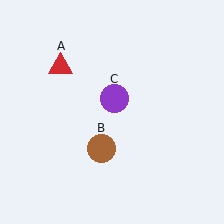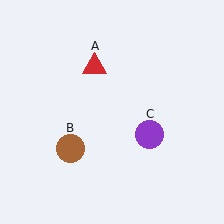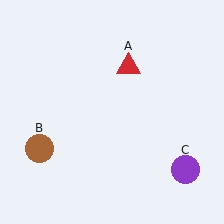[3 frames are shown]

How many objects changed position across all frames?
3 objects changed position: red triangle (object A), brown circle (object B), purple circle (object C).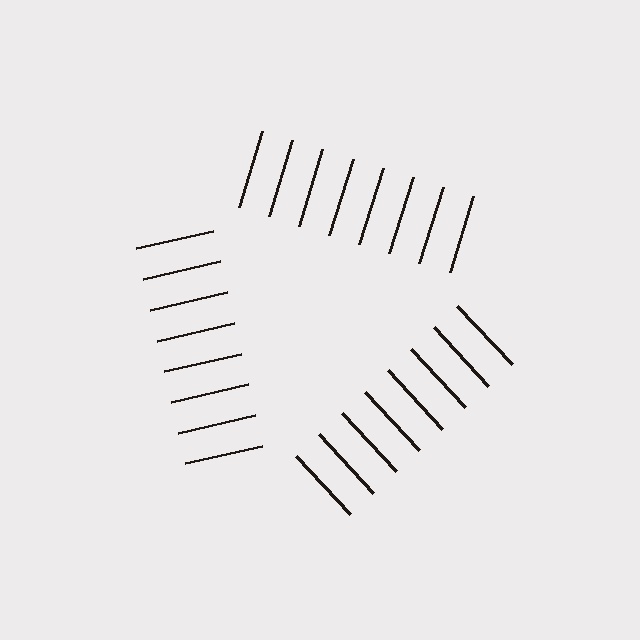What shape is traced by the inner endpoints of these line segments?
An illusory triangle — the line segments terminate on its edges but no continuous stroke is drawn.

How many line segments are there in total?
24 — 8 along each of the 3 edges.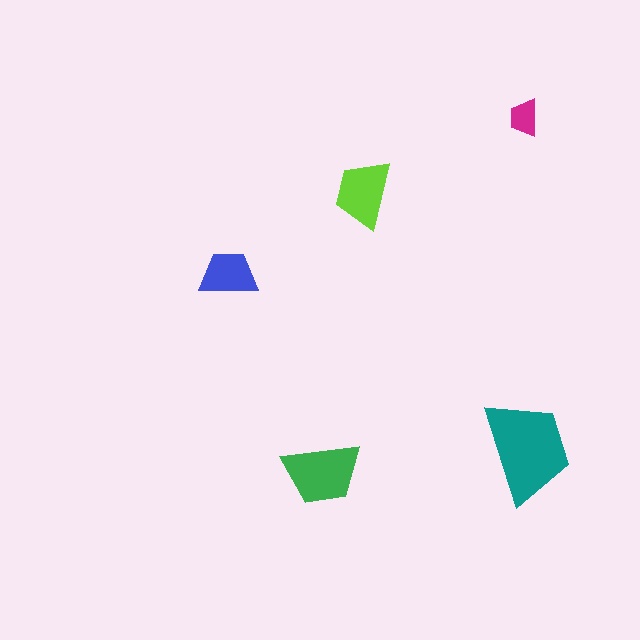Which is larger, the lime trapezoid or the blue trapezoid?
The lime one.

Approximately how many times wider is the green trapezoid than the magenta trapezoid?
About 2 times wider.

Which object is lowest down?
The green trapezoid is bottommost.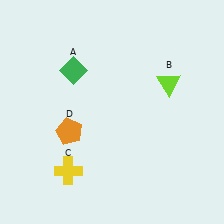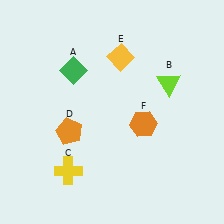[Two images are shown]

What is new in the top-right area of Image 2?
A yellow diamond (E) was added in the top-right area of Image 2.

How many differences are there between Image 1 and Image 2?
There are 2 differences between the two images.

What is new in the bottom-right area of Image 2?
An orange hexagon (F) was added in the bottom-right area of Image 2.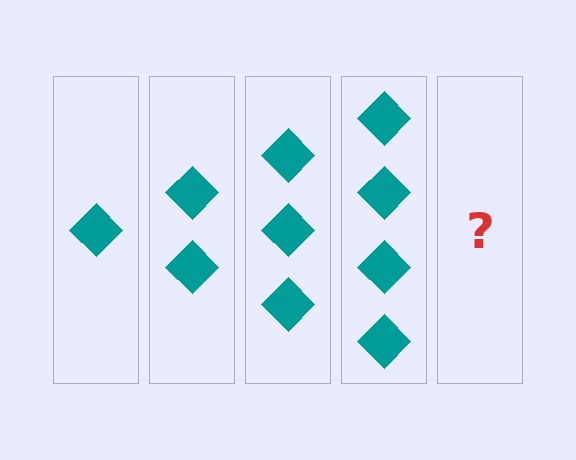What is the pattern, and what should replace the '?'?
The pattern is that each step adds one more diamond. The '?' should be 5 diamonds.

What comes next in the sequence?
The next element should be 5 diamonds.